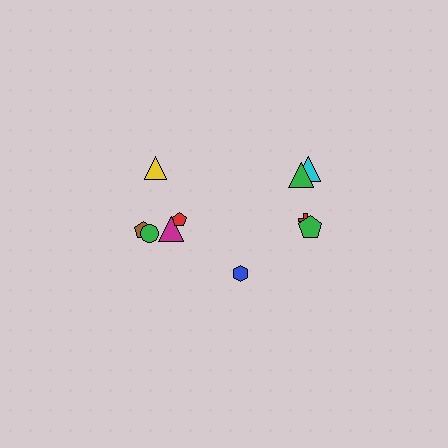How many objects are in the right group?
There are 4 objects.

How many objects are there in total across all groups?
There are 10 objects.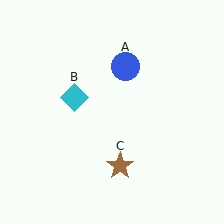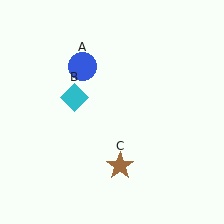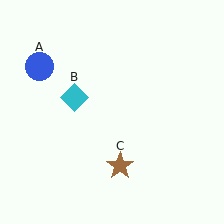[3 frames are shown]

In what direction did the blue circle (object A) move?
The blue circle (object A) moved left.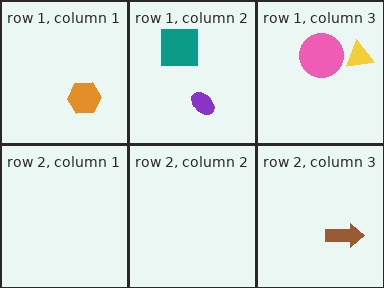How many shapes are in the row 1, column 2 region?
2.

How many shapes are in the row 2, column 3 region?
1.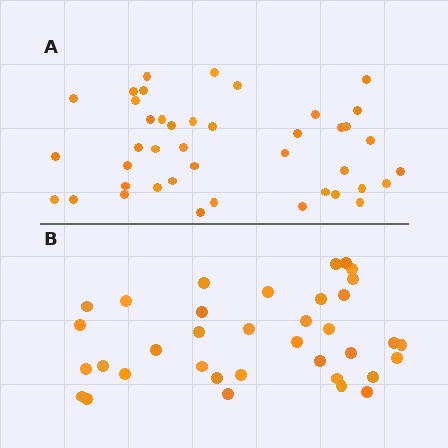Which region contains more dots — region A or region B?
Region A (the top region) has more dots.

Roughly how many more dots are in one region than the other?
Region A has about 6 more dots than region B.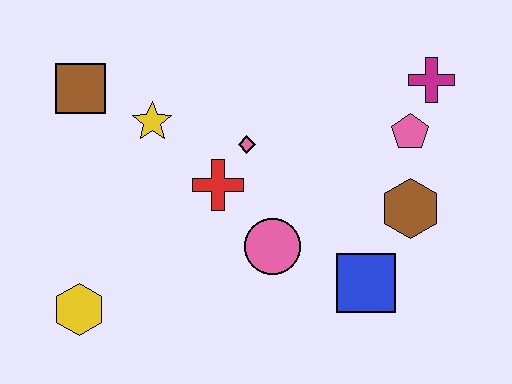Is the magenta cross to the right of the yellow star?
Yes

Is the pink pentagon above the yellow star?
No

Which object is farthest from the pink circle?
The brown square is farthest from the pink circle.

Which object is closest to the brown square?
The yellow star is closest to the brown square.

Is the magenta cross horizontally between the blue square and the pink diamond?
No